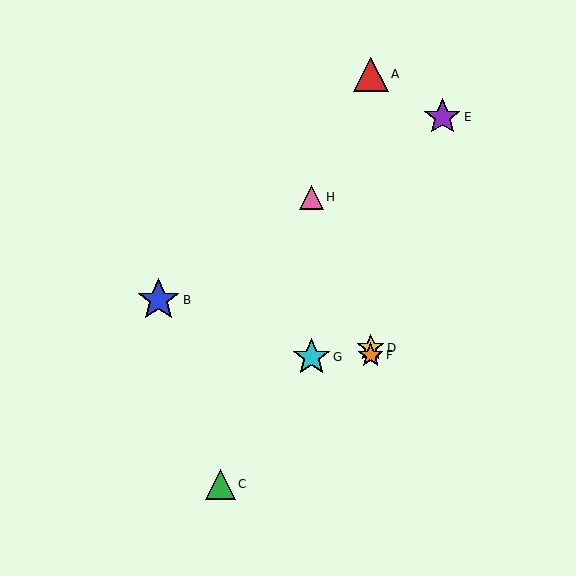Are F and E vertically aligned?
No, F is at x≈371 and E is at x≈442.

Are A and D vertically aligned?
Yes, both are at x≈371.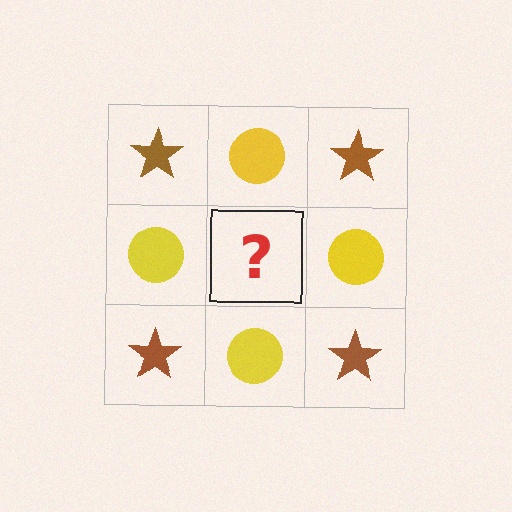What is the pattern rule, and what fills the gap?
The rule is that it alternates brown star and yellow circle in a checkerboard pattern. The gap should be filled with a brown star.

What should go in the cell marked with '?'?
The missing cell should contain a brown star.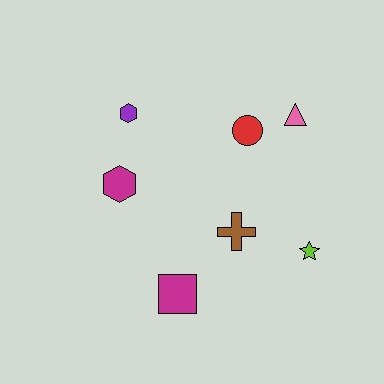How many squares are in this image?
There is 1 square.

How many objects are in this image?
There are 7 objects.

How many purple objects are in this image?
There is 1 purple object.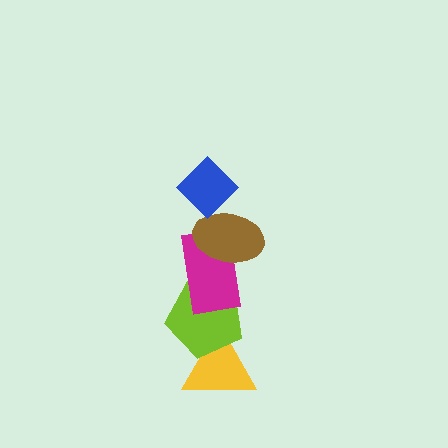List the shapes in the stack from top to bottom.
From top to bottom: the blue diamond, the brown ellipse, the magenta rectangle, the lime pentagon, the yellow triangle.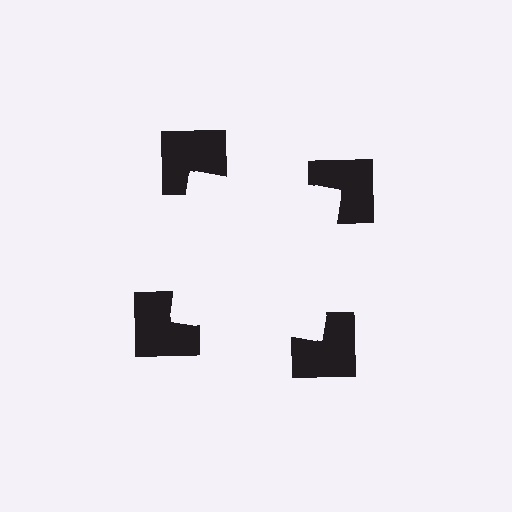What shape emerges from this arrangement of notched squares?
An illusory square — its edges are inferred from the aligned wedge cuts in the notched squares, not physically drawn.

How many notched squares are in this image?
There are 4 — one at each vertex of the illusory square.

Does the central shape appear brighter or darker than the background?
It typically appears slightly brighter than the background, even though no actual brightness change is drawn.